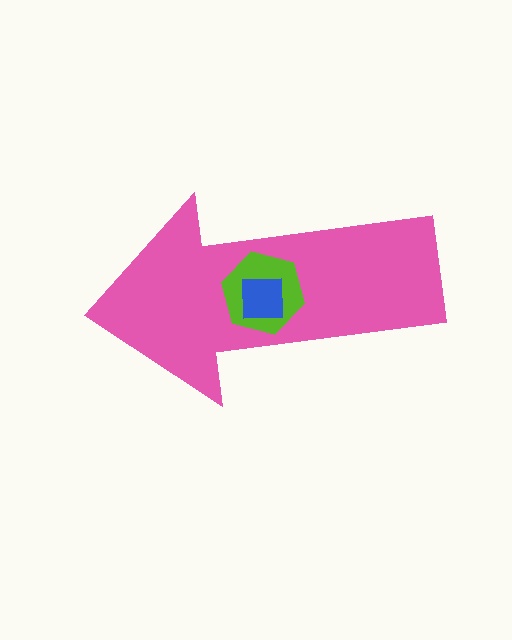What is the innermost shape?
The blue square.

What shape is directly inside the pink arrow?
The lime hexagon.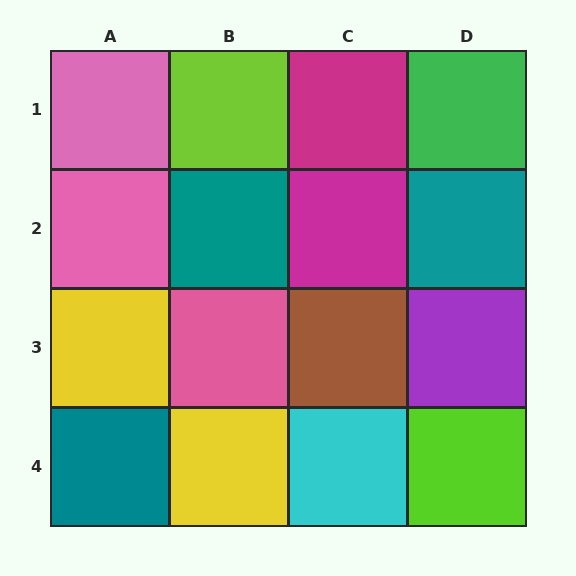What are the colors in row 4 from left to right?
Teal, yellow, cyan, lime.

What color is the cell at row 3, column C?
Brown.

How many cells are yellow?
2 cells are yellow.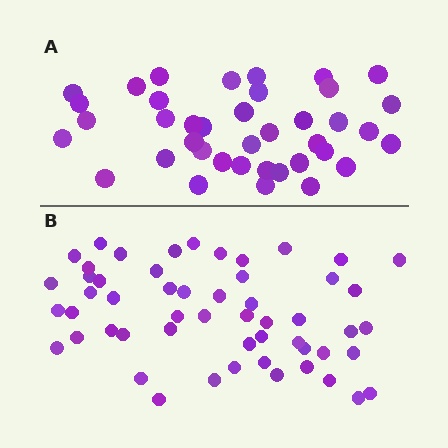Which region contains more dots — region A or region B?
Region B (the bottom region) has more dots.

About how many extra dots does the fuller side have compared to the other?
Region B has approximately 15 more dots than region A.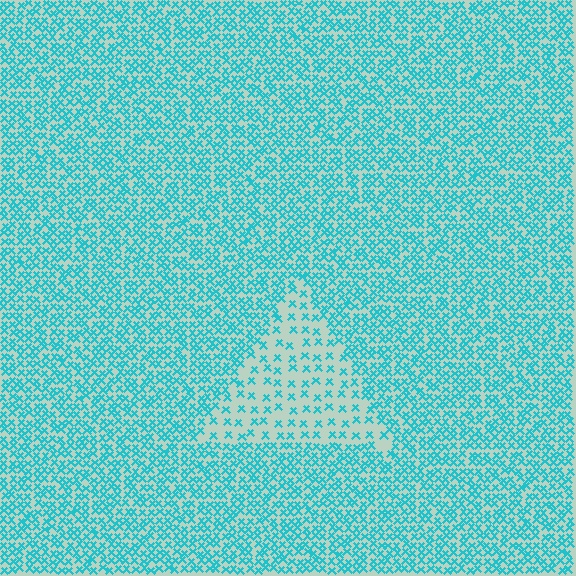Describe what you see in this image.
The image contains small cyan elements arranged at two different densities. A triangle-shaped region is visible where the elements are less densely packed than the surrounding area.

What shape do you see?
I see a triangle.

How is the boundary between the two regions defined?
The boundary is defined by a change in element density (approximately 2.5x ratio). All elements are the same color, size, and shape.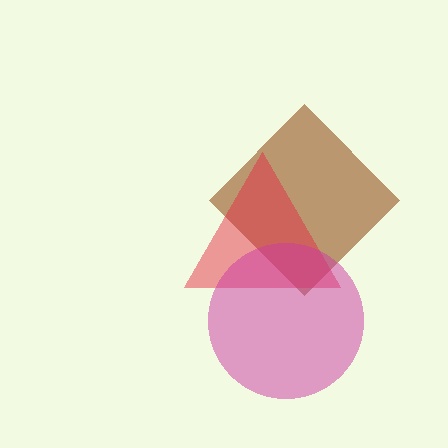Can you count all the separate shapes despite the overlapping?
Yes, there are 3 separate shapes.